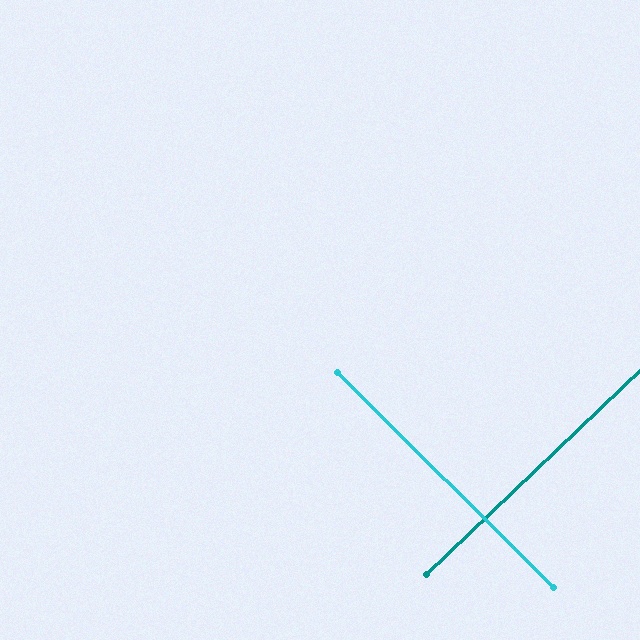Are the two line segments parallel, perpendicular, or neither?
Perpendicular — they meet at approximately 89°.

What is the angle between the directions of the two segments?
Approximately 89 degrees.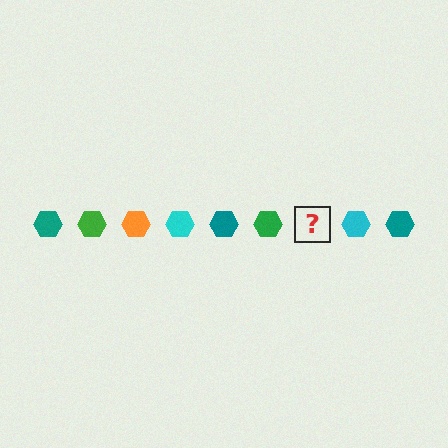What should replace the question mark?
The question mark should be replaced with an orange hexagon.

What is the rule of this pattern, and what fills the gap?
The rule is that the pattern cycles through teal, green, orange, cyan hexagons. The gap should be filled with an orange hexagon.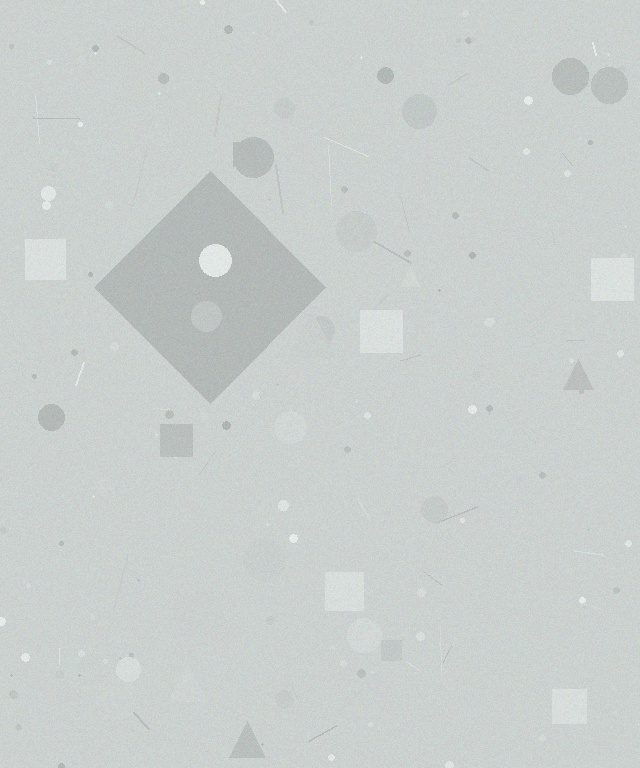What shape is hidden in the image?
A diamond is hidden in the image.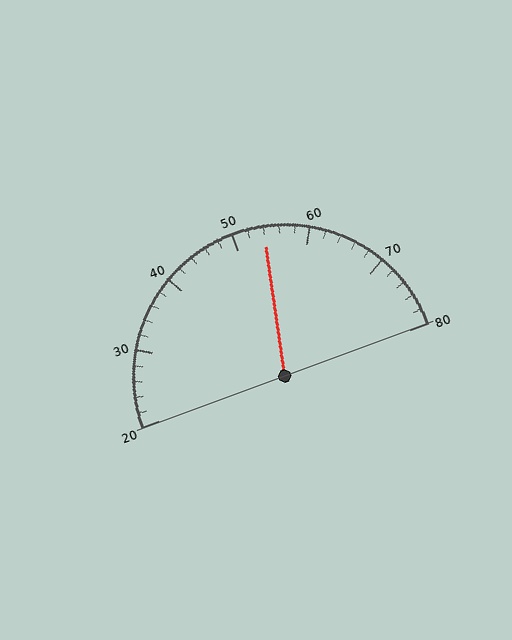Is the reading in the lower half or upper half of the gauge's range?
The reading is in the upper half of the range (20 to 80).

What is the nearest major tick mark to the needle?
The nearest major tick mark is 50.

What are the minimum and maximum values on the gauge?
The gauge ranges from 20 to 80.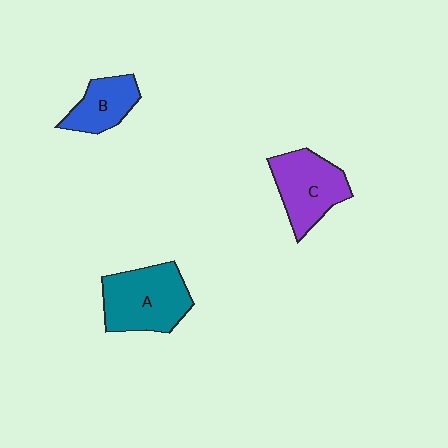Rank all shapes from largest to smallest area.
From largest to smallest: A (teal), C (purple), B (blue).